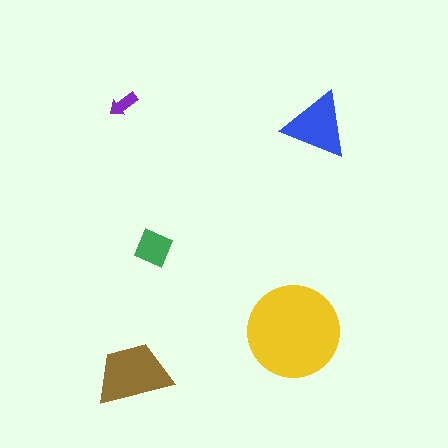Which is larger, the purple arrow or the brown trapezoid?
The brown trapezoid.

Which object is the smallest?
The purple arrow.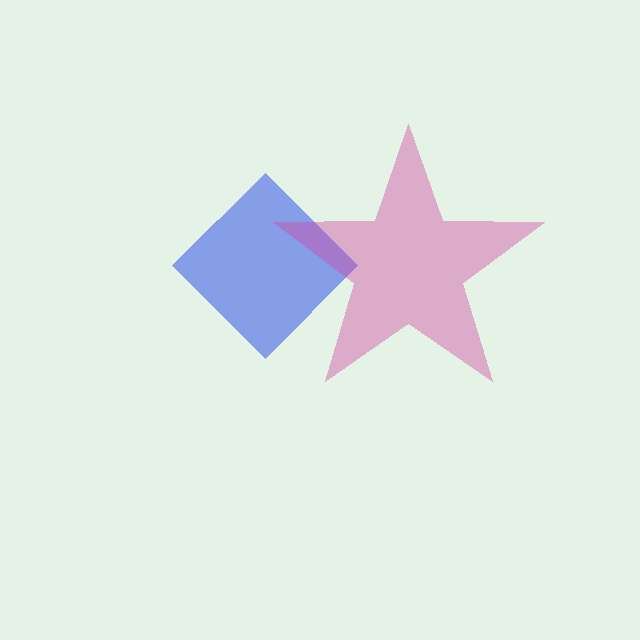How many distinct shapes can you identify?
There are 2 distinct shapes: a blue diamond, a magenta star.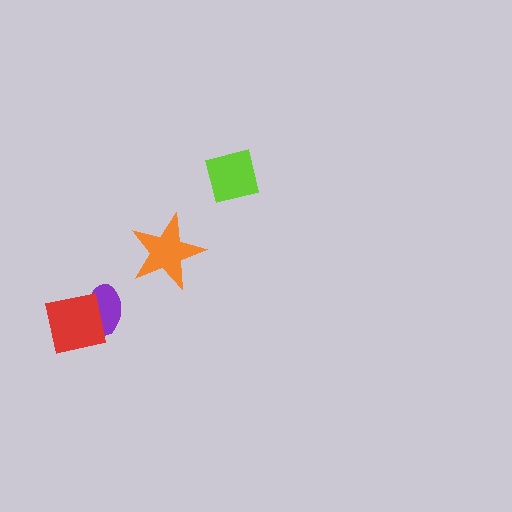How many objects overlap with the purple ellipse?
1 object overlaps with the purple ellipse.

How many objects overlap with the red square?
1 object overlaps with the red square.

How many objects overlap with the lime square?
0 objects overlap with the lime square.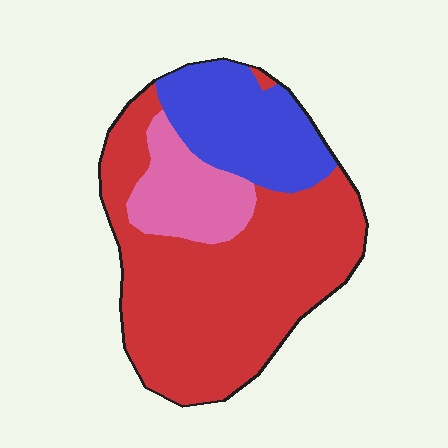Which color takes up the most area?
Red, at roughly 60%.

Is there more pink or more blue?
Blue.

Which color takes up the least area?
Pink, at roughly 15%.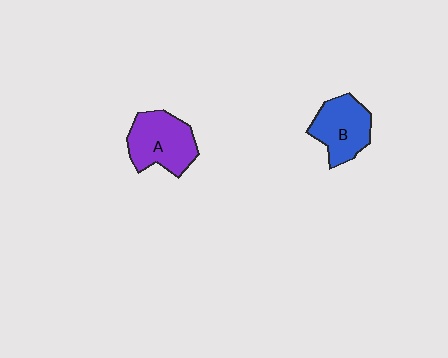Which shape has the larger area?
Shape A (purple).